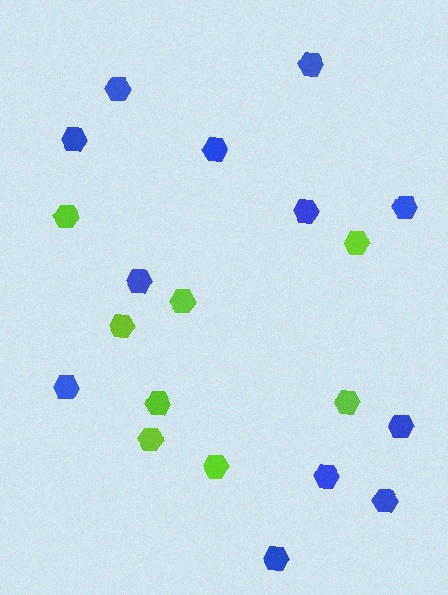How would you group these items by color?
There are 2 groups: one group of blue hexagons (12) and one group of lime hexagons (8).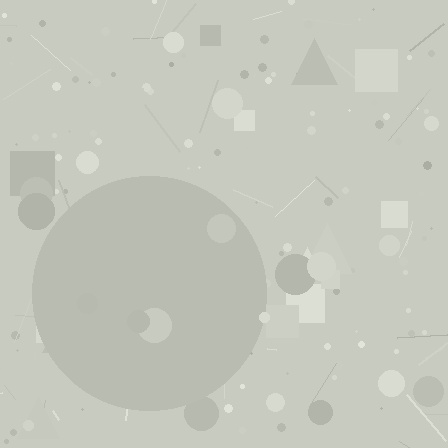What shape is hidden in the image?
A circle is hidden in the image.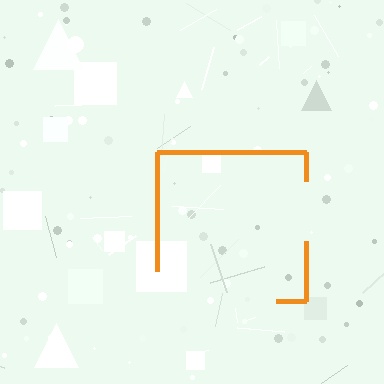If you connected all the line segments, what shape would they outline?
They would outline a square.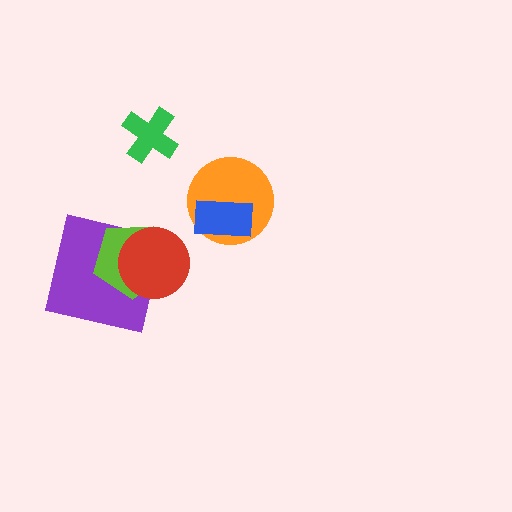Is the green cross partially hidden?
No, no other shape covers it.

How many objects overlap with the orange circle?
1 object overlaps with the orange circle.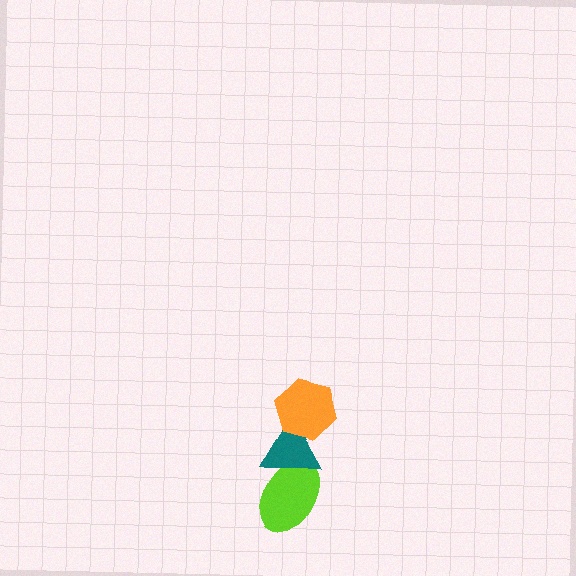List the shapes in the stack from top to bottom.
From top to bottom: the orange hexagon, the teal triangle, the lime ellipse.